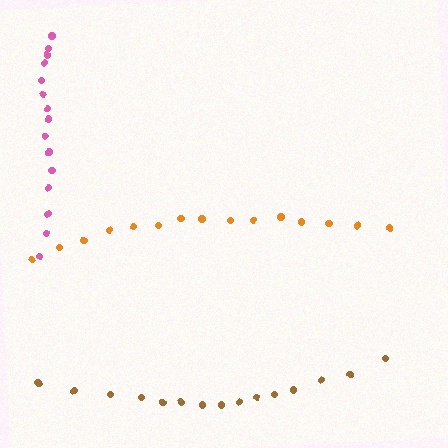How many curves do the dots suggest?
There are 3 distinct paths.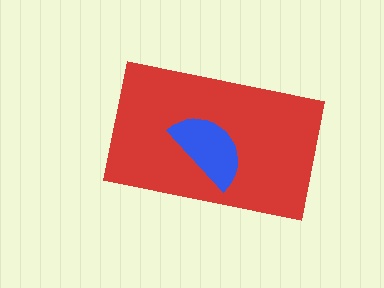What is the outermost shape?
The red rectangle.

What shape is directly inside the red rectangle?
The blue semicircle.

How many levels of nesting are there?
2.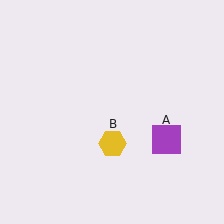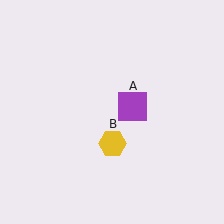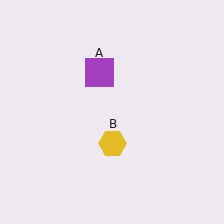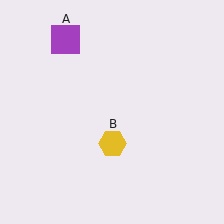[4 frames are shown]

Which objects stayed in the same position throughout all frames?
Yellow hexagon (object B) remained stationary.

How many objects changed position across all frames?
1 object changed position: purple square (object A).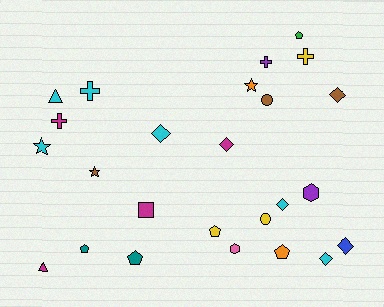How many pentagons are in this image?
There are 5 pentagons.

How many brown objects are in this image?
There are 3 brown objects.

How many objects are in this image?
There are 25 objects.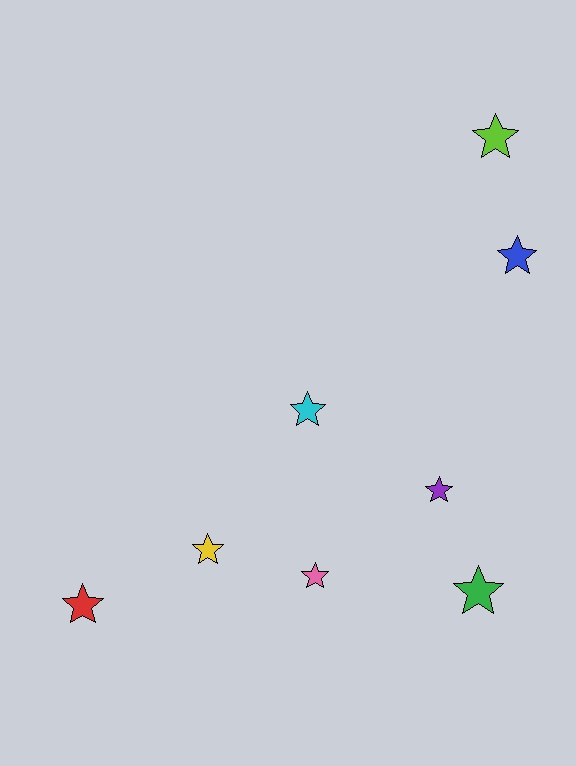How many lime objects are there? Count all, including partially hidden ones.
There is 1 lime object.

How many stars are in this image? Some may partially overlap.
There are 8 stars.